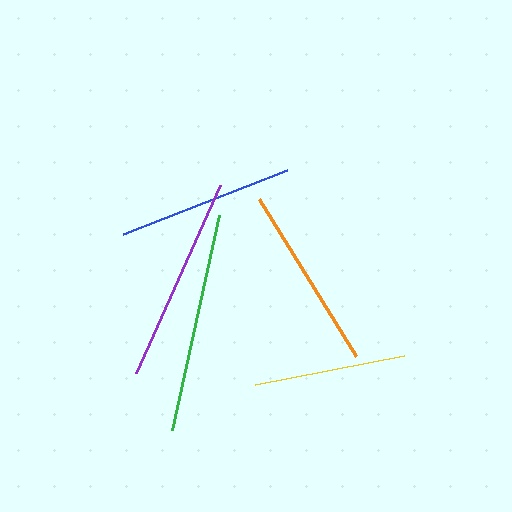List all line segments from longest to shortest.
From longest to shortest: green, purple, orange, blue, yellow.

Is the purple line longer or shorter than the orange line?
The purple line is longer than the orange line.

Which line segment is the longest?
The green line is the longest at approximately 220 pixels.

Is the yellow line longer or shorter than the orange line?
The orange line is longer than the yellow line.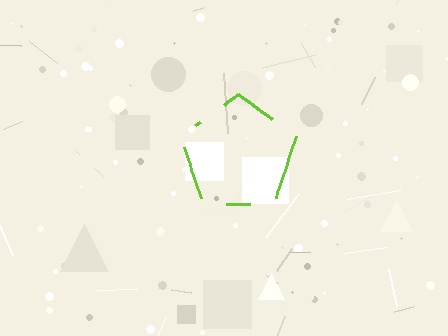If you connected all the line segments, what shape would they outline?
They would outline a pentagon.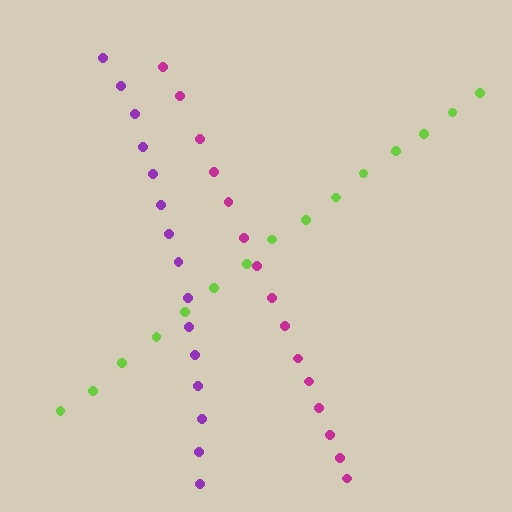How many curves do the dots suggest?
There are 3 distinct paths.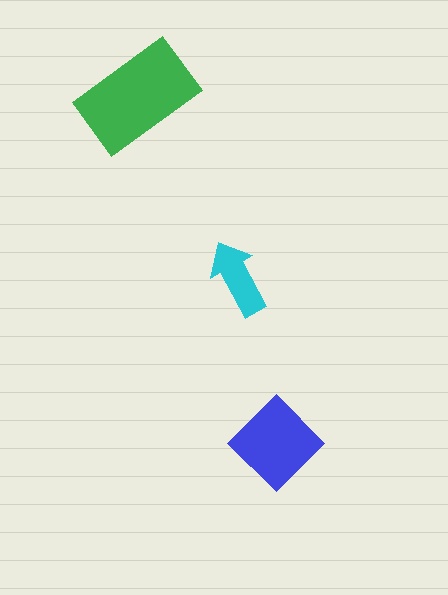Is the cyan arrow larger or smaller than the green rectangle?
Smaller.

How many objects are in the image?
There are 3 objects in the image.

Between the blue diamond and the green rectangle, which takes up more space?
The green rectangle.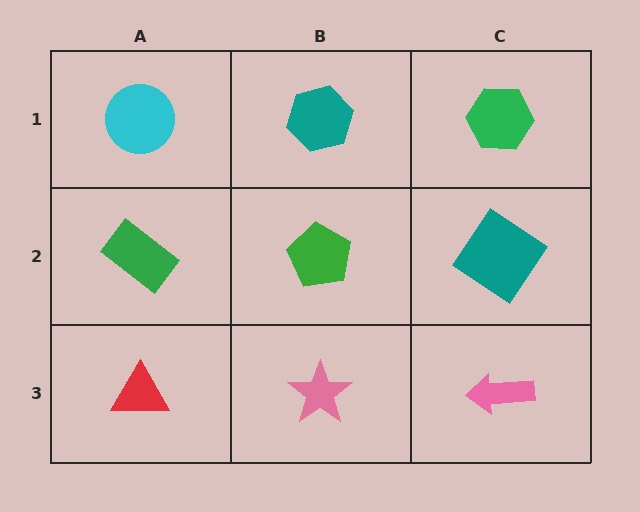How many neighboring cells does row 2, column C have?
3.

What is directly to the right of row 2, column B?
A teal diamond.